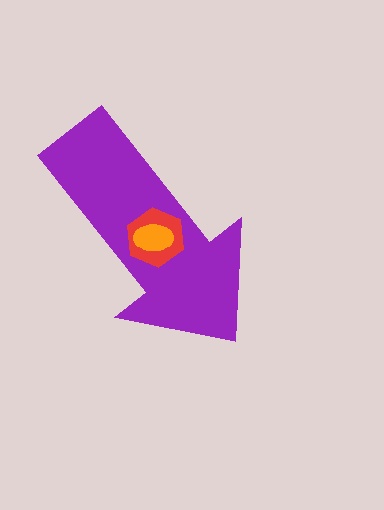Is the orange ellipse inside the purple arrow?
Yes.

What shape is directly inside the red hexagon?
The orange ellipse.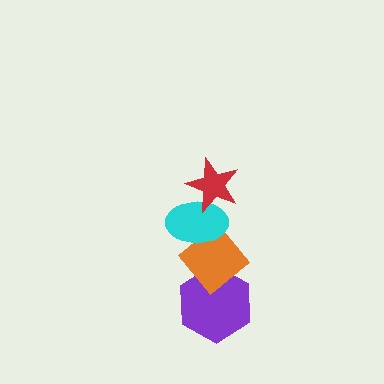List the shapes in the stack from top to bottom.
From top to bottom: the red star, the cyan ellipse, the orange diamond, the purple hexagon.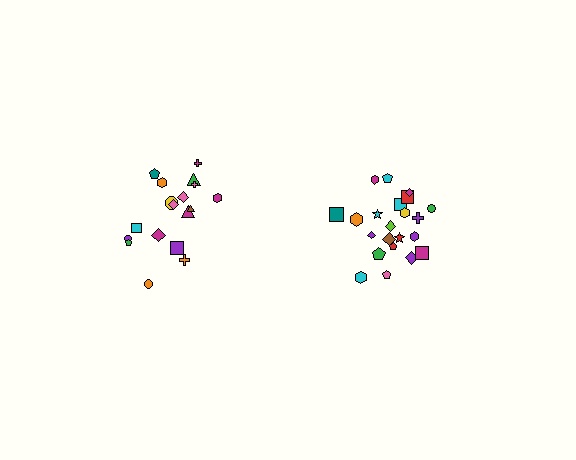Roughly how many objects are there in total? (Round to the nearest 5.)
Roughly 40 objects in total.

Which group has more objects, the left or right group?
The right group.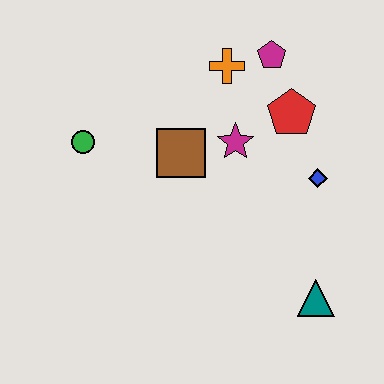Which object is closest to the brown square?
The magenta star is closest to the brown square.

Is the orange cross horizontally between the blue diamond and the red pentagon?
No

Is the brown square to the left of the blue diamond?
Yes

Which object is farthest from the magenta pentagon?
The teal triangle is farthest from the magenta pentagon.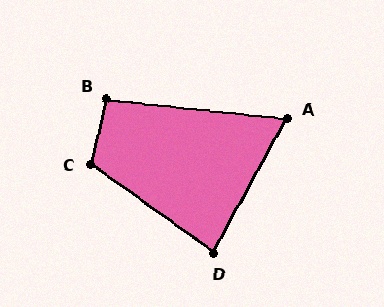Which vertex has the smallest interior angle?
A, at approximately 67 degrees.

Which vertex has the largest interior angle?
C, at approximately 113 degrees.